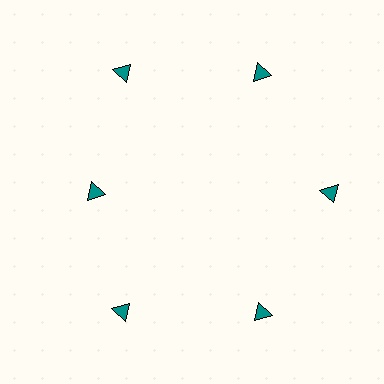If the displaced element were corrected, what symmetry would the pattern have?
It would have 6-fold rotational symmetry — the pattern would map onto itself every 60 degrees.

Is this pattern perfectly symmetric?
No. The 6 teal triangles are arranged in a ring, but one element near the 9 o'clock position is pulled inward toward the center, breaking the 6-fold rotational symmetry.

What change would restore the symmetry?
The symmetry would be restored by moving it outward, back onto the ring so that all 6 triangles sit at equal angles and equal distance from the center.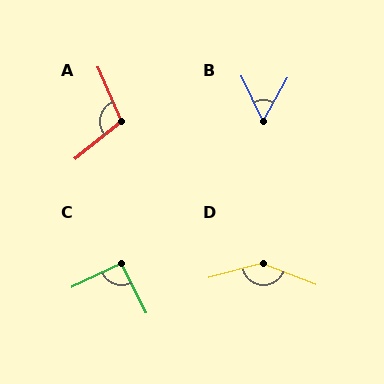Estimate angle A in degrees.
Approximately 105 degrees.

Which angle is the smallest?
B, at approximately 55 degrees.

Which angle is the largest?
D, at approximately 144 degrees.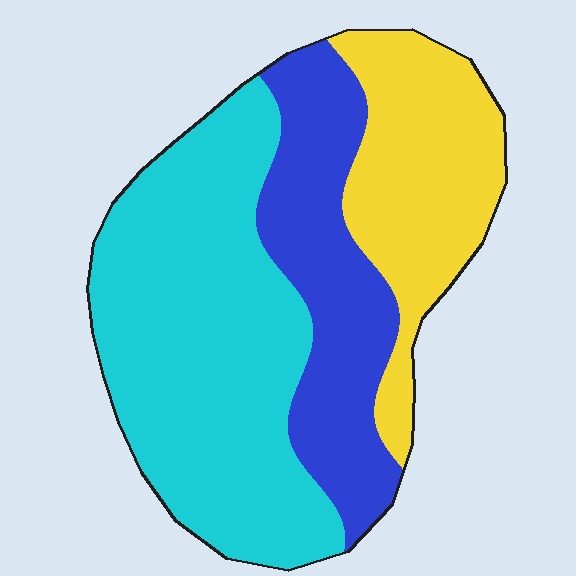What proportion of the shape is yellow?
Yellow covers roughly 25% of the shape.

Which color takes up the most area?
Cyan, at roughly 50%.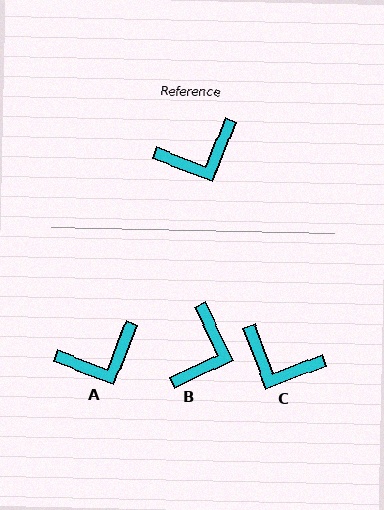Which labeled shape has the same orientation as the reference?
A.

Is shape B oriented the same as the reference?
No, it is off by about 48 degrees.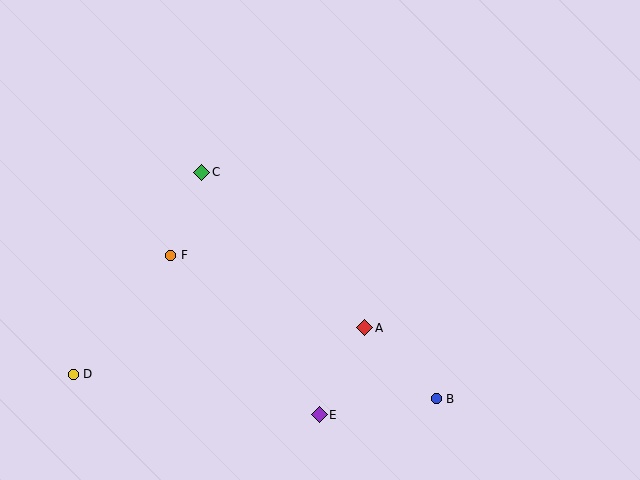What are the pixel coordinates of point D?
Point D is at (73, 374).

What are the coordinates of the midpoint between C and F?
The midpoint between C and F is at (186, 214).